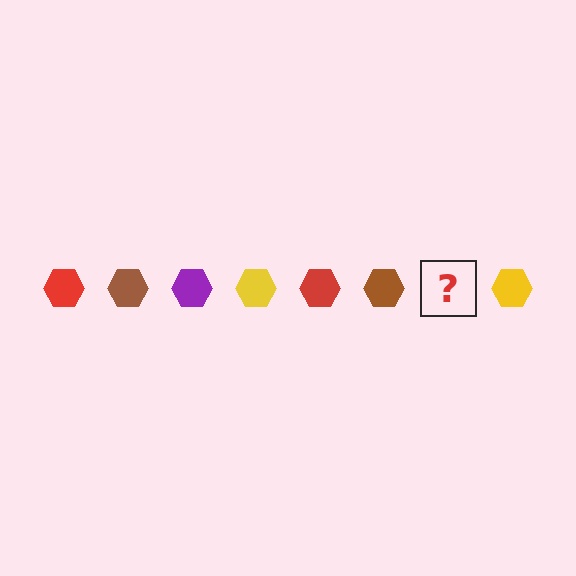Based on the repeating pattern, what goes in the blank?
The blank should be a purple hexagon.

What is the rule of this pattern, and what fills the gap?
The rule is that the pattern cycles through red, brown, purple, yellow hexagons. The gap should be filled with a purple hexagon.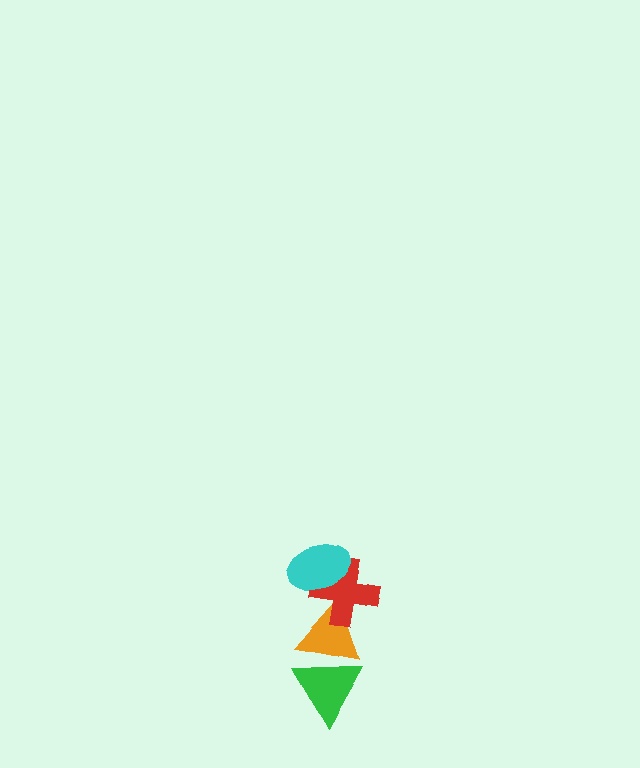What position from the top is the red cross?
The red cross is 2nd from the top.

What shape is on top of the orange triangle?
The red cross is on top of the orange triangle.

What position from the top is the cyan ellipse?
The cyan ellipse is 1st from the top.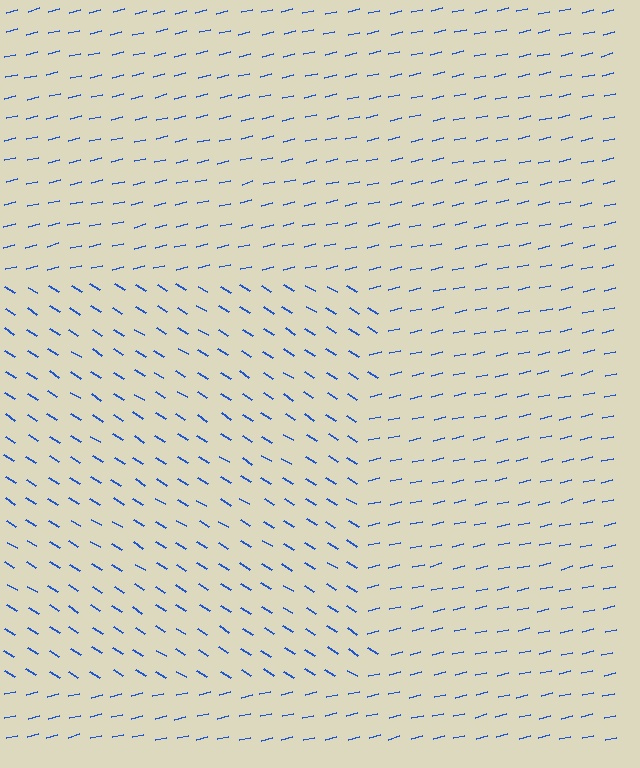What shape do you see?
I see a rectangle.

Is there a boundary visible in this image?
Yes, there is a texture boundary formed by a change in line orientation.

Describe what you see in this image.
The image is filled with small blue line segments. A rectangle region in the image has lines oriented differently from the surrounding lines, creating a visible texture boundary.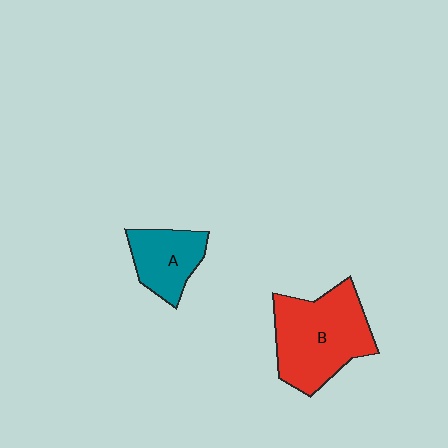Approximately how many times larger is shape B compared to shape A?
Approximately 1.9 times.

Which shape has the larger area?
Shape B (red).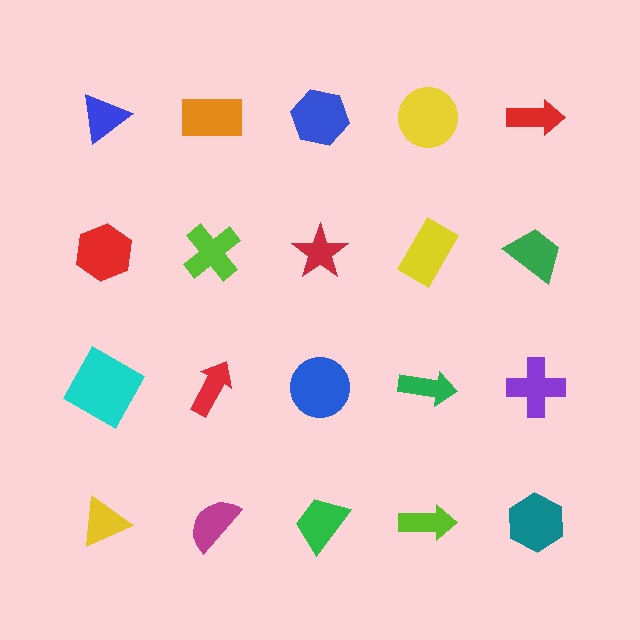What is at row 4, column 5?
A teal hexagon.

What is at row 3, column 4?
A green arrow.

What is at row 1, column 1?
A blue triangle.